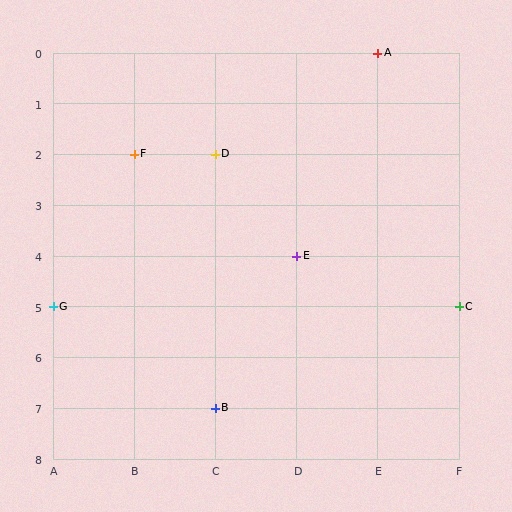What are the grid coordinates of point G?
Point G is at grid coordinates (A, 5).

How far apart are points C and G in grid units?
Points C and G are 5 columns apart.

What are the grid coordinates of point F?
Point F is at grid coordinates (B, 2).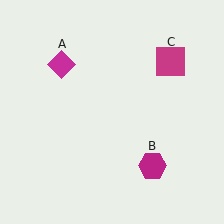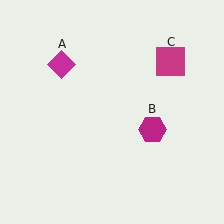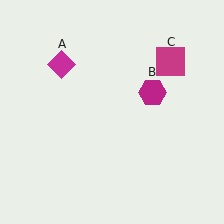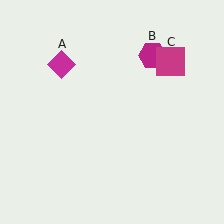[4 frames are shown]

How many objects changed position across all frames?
1 object changed position: magenta hexagon (object B).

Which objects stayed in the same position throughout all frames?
Magenta diamond (object A) and magenta square (object C) remained stationary.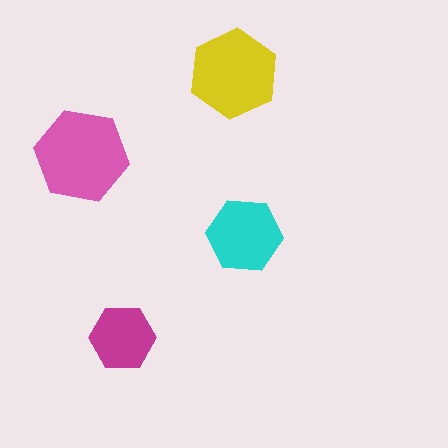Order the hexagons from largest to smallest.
the pink one, the yellow one, the cyan one, the magenta one.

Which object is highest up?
The yellow hexagon is topmost.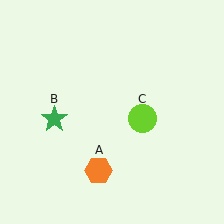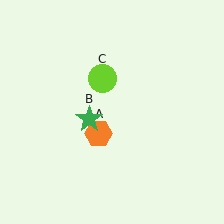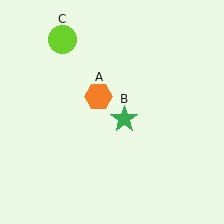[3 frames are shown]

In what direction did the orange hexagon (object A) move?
The orange hexagon (object A) moved up.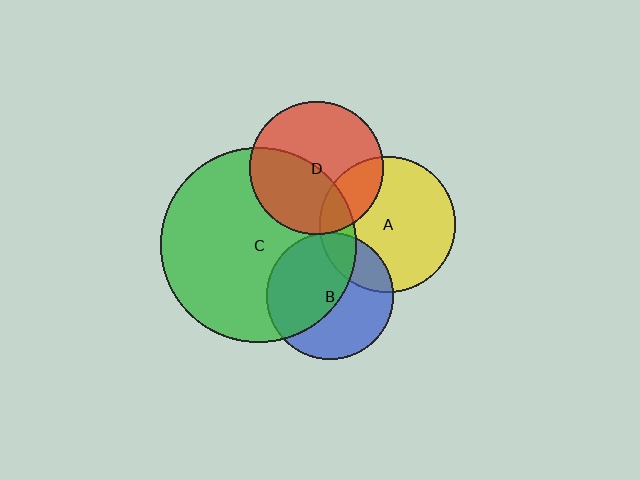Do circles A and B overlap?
Yes.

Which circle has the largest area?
Circle C (green).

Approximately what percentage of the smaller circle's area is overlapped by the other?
Approximately 20%.